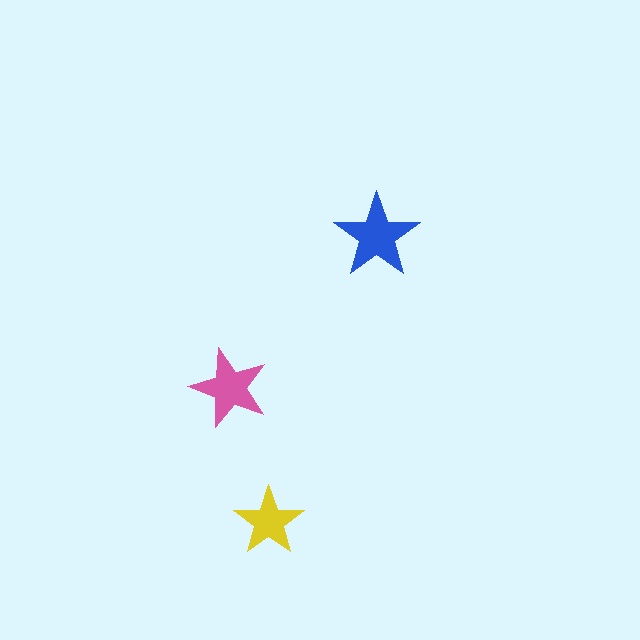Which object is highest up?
The blue star is topmost.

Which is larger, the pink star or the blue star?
The blue one.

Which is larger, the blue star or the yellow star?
The blue one.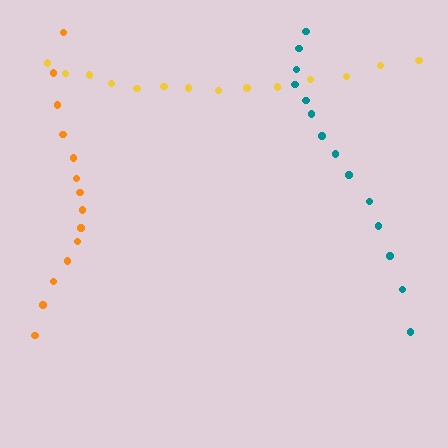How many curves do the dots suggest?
There are 3 distinct paths.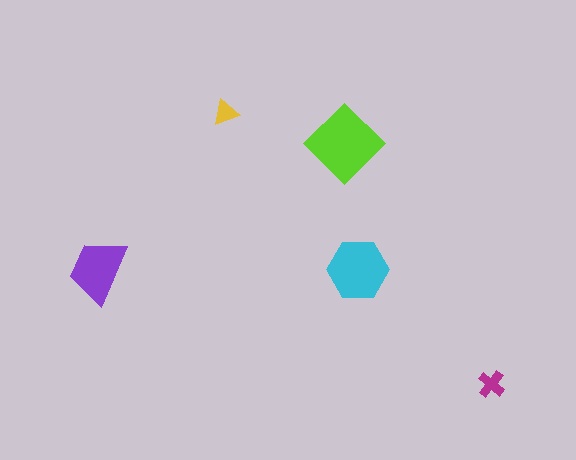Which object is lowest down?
The magenta cross is bottommost.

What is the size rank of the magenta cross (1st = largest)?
4th.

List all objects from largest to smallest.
The lime diamond, the cyan hexagon, the purple trapezoid, the magenta cross, the yellow triangle.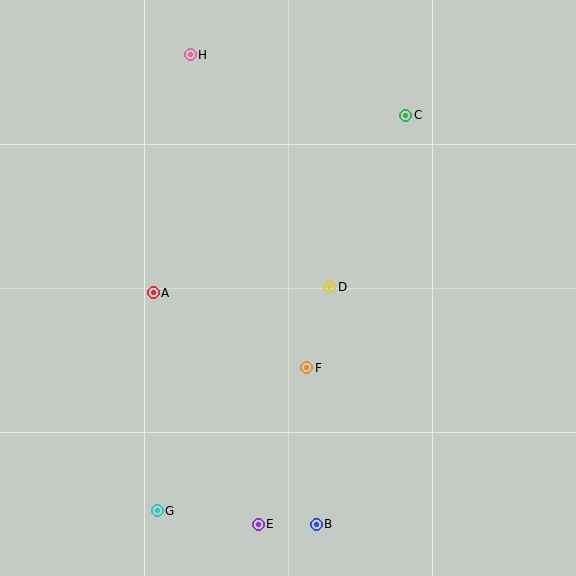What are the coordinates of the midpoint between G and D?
The midpoint between G and D is at (243, 399).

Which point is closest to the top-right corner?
Point C is closest to the top-right corner.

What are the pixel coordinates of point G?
Point G is at (157, 511).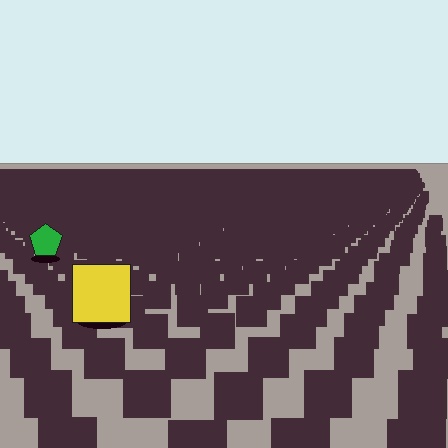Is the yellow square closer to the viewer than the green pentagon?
Yes. The yellow square is closer — you can tell from the texture gradient: the ground texture is coarser near it.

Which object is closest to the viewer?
The yellow square is closest. The texture marks near it are larger and more spread out.